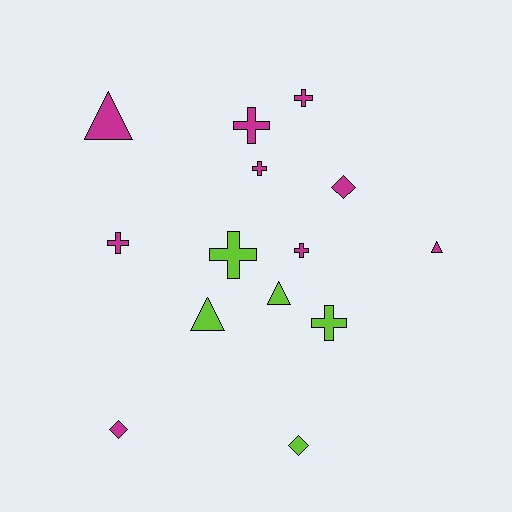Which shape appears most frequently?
Cross, with 7 objects.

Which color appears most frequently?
Magenta, with 9 objects.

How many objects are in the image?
There are 14 objects.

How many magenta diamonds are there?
There are 2 magenta diamonds.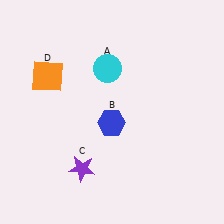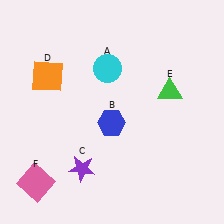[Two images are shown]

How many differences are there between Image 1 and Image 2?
There are 2 differences between the two images.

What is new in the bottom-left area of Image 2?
A pink square (F) was added in the bottom-left area of Image 2.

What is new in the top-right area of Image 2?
A green triangle (E) was added in the top-right area of Image 2.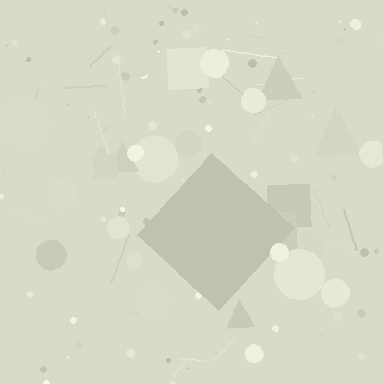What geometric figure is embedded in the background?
A diamond is embedded in the background.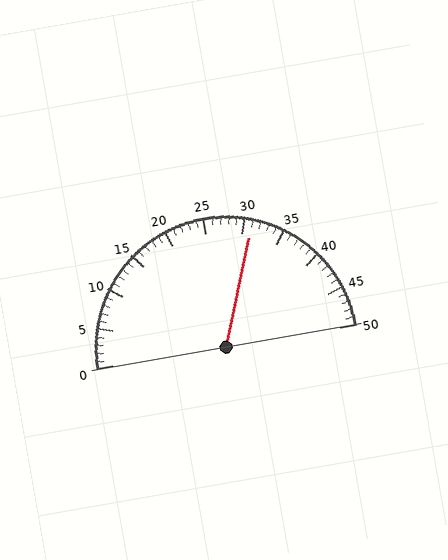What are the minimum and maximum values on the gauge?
The gauge ranges from 0 to 50.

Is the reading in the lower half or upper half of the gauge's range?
The reading is in the upper half of the range (0 to 50).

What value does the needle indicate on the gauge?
The needle indicates approximately 31.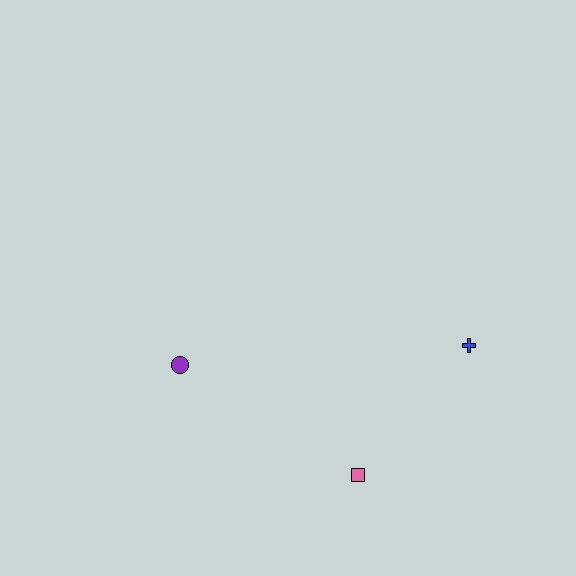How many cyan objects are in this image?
There are no cyan objects.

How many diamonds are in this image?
There are no diamonds.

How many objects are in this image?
There are 3 objects.